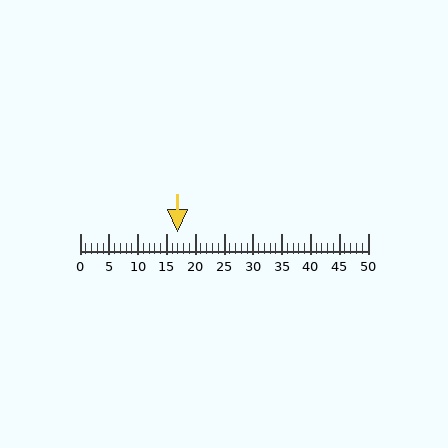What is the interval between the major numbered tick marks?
The major tick marks are spaced 5 units apart.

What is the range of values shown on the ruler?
The ruler shows values from 0 to 50.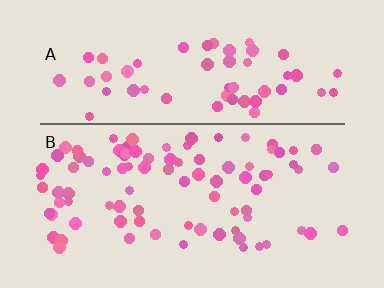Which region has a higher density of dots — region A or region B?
B (the bottom).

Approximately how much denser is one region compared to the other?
Approximately 1.4× — region B over region A.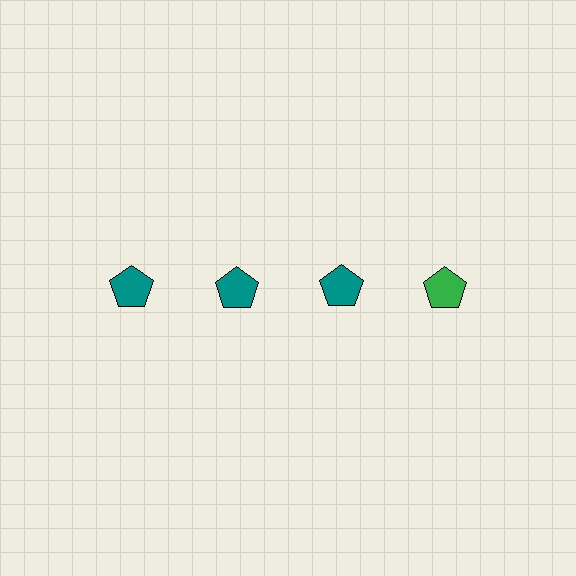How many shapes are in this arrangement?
There are 4 shapes arranged in a grid pattern.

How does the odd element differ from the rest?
It has a different color: green instead of teal.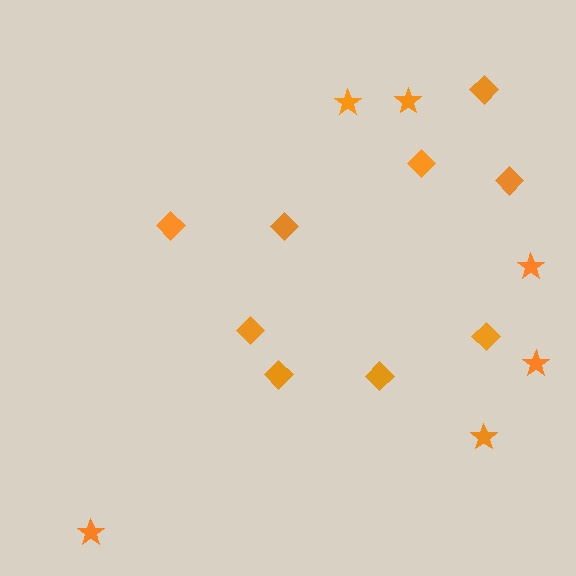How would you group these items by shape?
There are 2 groups: one group of stars (6) and one group of diamonds (9).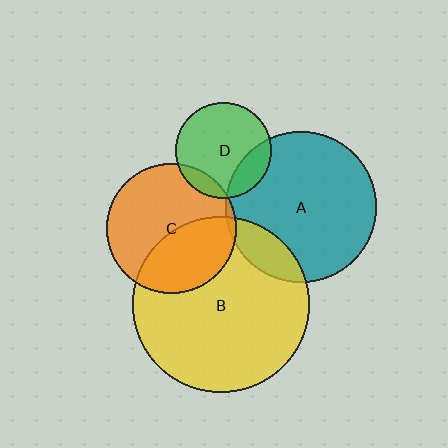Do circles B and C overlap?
Yes.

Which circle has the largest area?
Circle B (yellow).